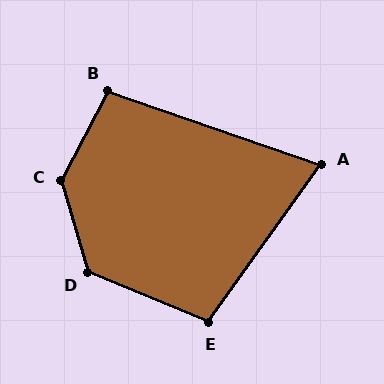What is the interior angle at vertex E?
Approximately 103 degrees (obtuse).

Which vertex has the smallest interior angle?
A, at approximately 74 degrees.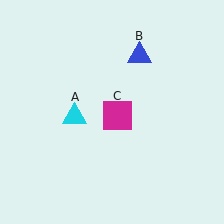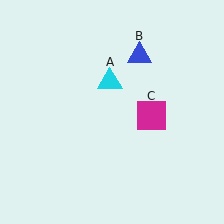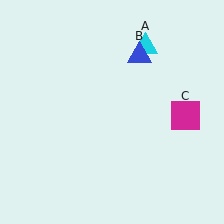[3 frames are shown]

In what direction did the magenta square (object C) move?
The magenta square (object C) moved right.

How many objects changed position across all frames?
2 objects changed position: cyan triangle (object A), magenta square (object C).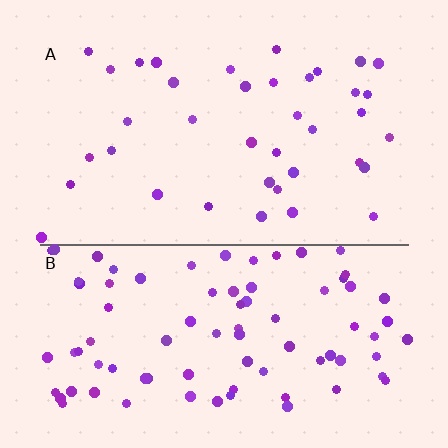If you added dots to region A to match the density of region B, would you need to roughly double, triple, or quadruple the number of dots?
Approximately double.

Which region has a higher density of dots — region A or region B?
B (the bottom).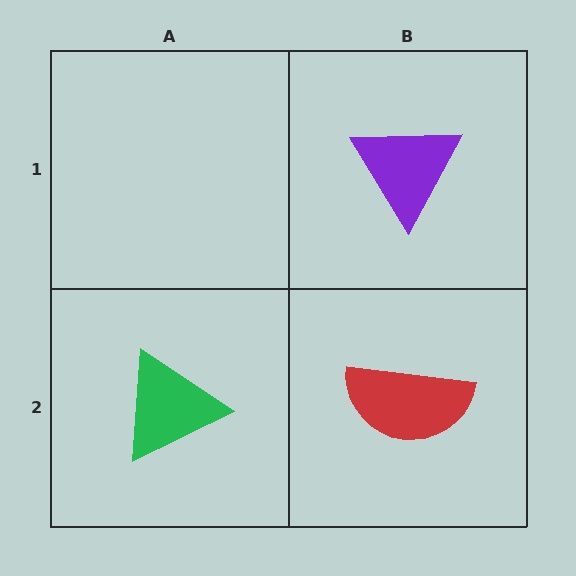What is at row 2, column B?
A red semicircle.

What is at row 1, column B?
A purple triangle.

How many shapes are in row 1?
1 shape.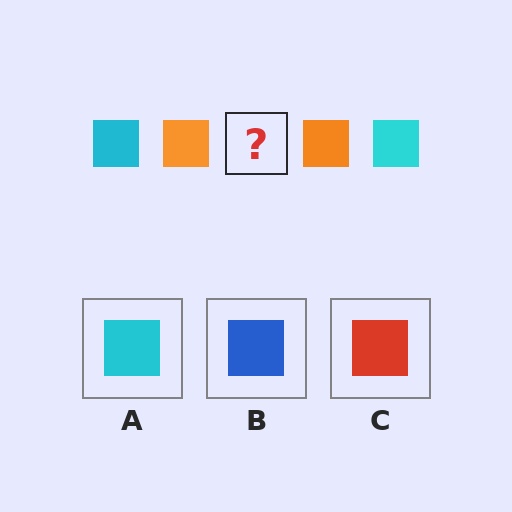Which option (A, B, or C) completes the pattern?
A.